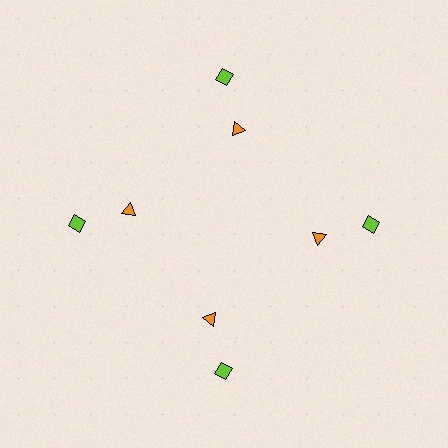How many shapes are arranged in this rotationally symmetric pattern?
There are 8 shapes, arranged in 4 groups of 2.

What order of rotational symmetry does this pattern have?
This pattern has 4-fold rotational symmetry.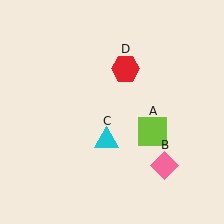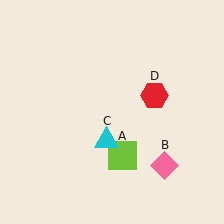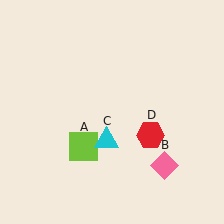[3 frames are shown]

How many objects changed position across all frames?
2 objects changed position: lime square (object A), red hexagon (object D).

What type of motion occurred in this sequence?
The lime square (object A), red hexagon (object D) rotated clockwise around the center of the scene.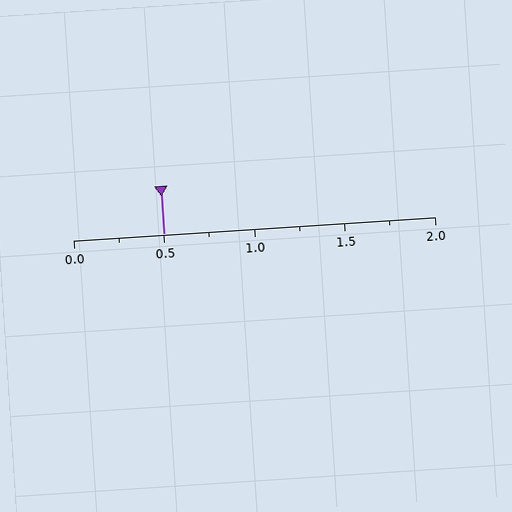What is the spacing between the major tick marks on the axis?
The major ticks are spaced 0.5 apart.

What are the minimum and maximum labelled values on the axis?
The axis runs from 0.0 to 2.0.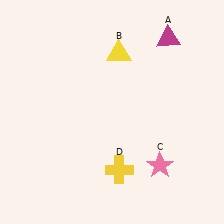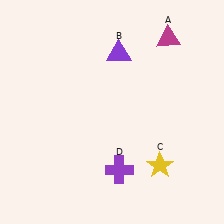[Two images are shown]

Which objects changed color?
B changed from yellow to purple. C changed from pink to yellow. D changed from yellow to purple.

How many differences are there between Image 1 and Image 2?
There are 3 differences between the two images.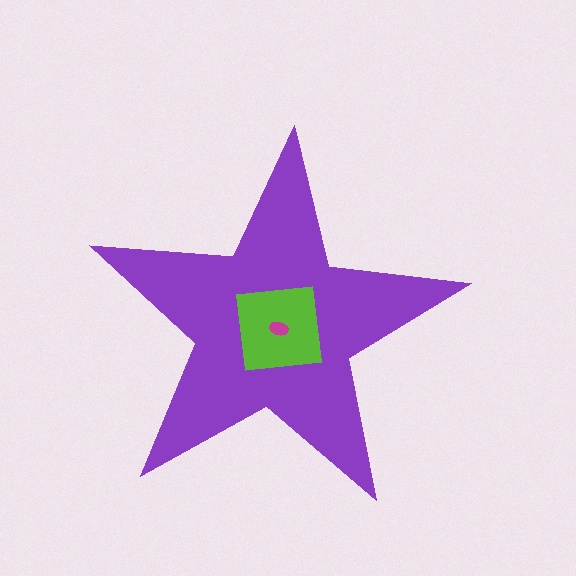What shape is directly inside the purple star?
The lime square.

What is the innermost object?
The magenta ellipse.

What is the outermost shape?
The purple star.